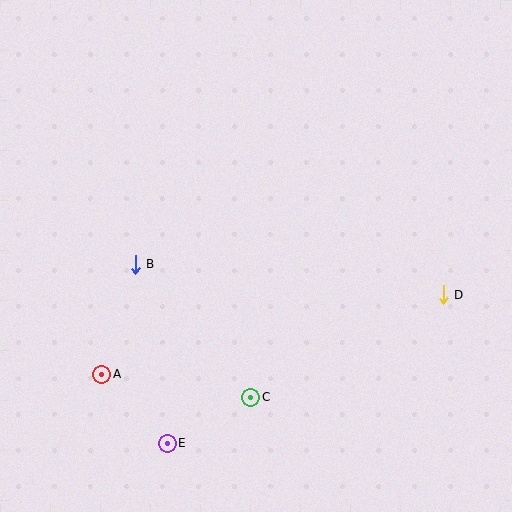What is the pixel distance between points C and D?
The distance between C and D is 218 pixels.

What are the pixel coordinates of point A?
Point A is at (102, 374).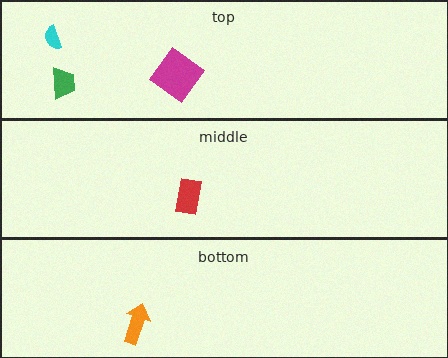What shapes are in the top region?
The cyan semicircle, the green trapezoid, the magenta diamond.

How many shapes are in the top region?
3.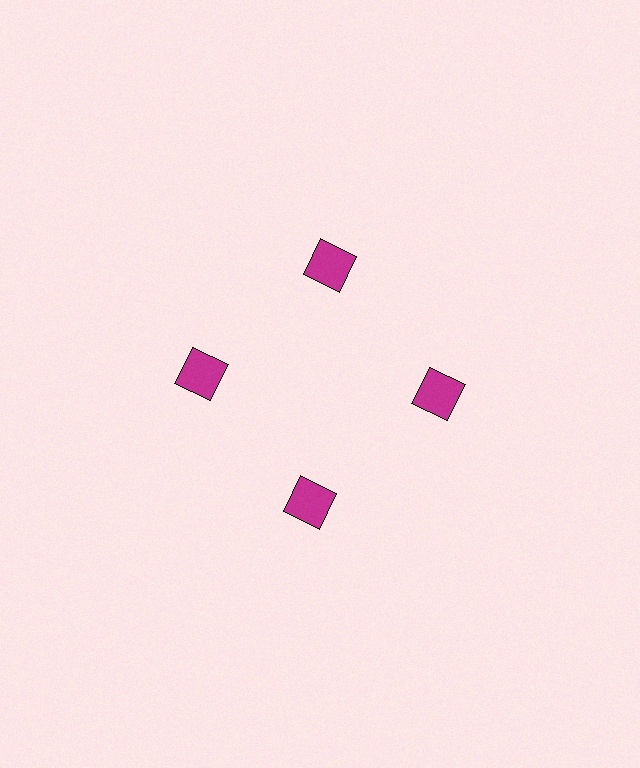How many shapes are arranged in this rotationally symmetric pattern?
There are 4 shapes, arranged in 4 groups of 1.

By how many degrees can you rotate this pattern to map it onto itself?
The pattern maps onto itself every 90 degrees of rotation.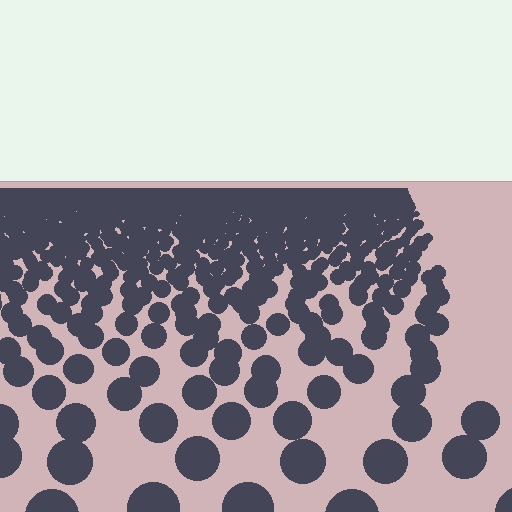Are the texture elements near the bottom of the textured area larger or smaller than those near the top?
Larger. Near the bottom, elements are closer to the viewer and appear at a bigger on-screen size.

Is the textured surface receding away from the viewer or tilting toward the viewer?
The surface is receding away from the viewer. Texture elements get smaller and denser toward the top.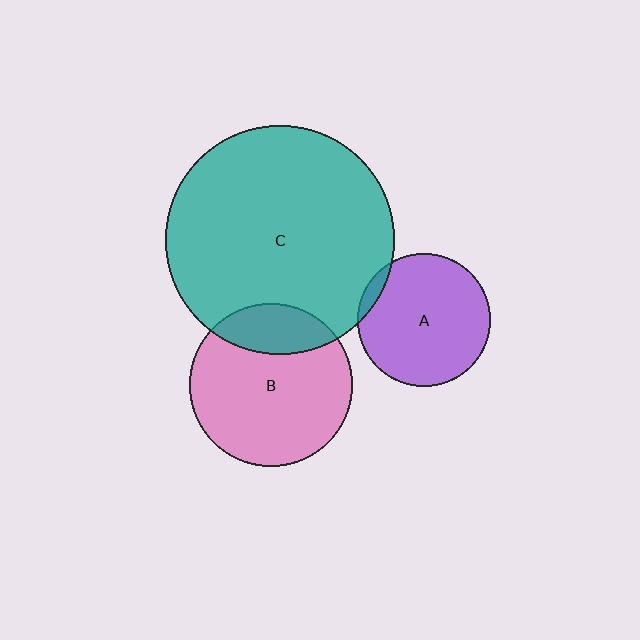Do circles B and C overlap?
Yes.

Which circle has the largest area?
Circle C (teal).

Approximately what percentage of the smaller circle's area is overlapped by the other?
Approximately 20%.